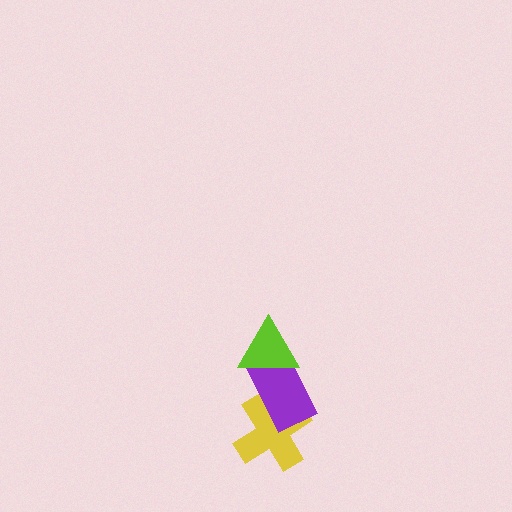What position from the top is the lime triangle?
The lime triangle is 1st from the top.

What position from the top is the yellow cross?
The yellow cross is 3rd from the top.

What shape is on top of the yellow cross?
The purple rectangle is on top of the yellow cross.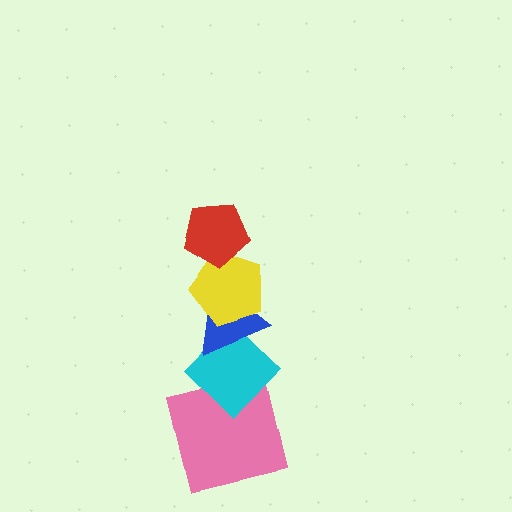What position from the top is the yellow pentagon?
The yellow pentagon is 2nd from the top.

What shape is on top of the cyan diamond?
The blue triangle is on top of the cyan diamond.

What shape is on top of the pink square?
The cyan diamond is on top of the pink square.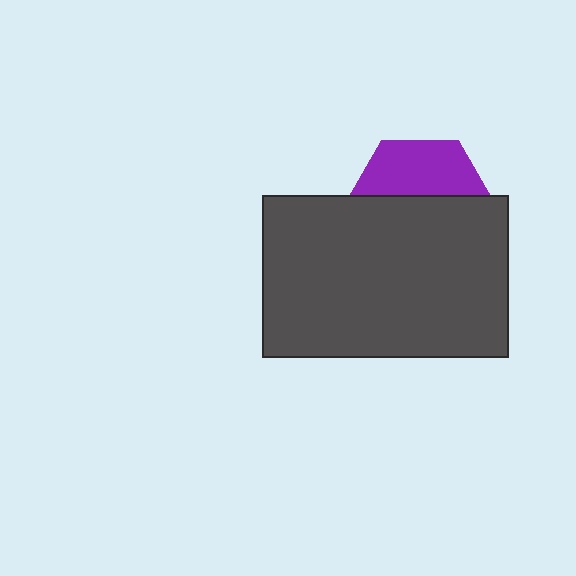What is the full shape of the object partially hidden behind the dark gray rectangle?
The partially hidden object is a purple hexagon.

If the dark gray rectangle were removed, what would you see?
You would see the complete purple hexagon.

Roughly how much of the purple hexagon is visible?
A small part of it is visible (roughly 39%).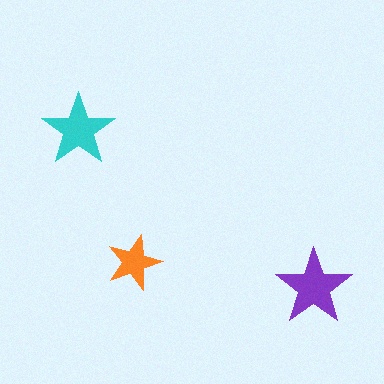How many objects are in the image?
There are 3 objects in the image.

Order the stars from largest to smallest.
the purple one, the cyan one, the orange one.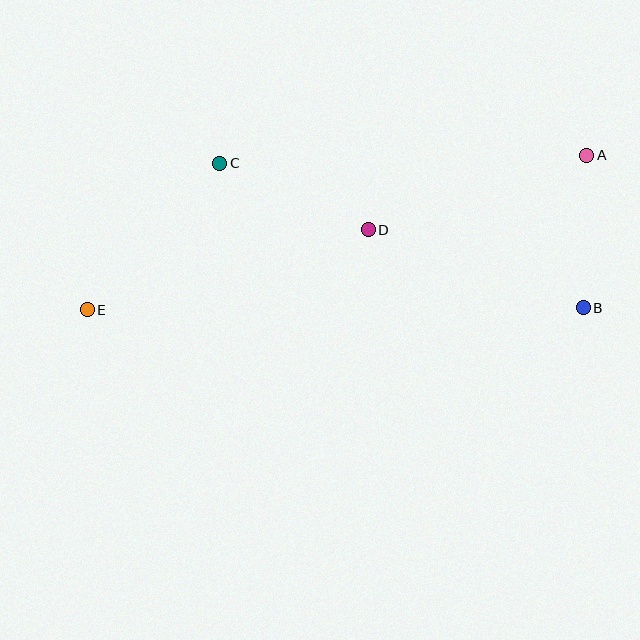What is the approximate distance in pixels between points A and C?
The distance between A and C is approximately 367 pixels.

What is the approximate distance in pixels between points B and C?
The distance between B and C is approximately 391 pixels.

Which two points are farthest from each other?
Points A and E are farthest from each other.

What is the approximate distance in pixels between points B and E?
The distance between B and E is approximately 496 pixels.